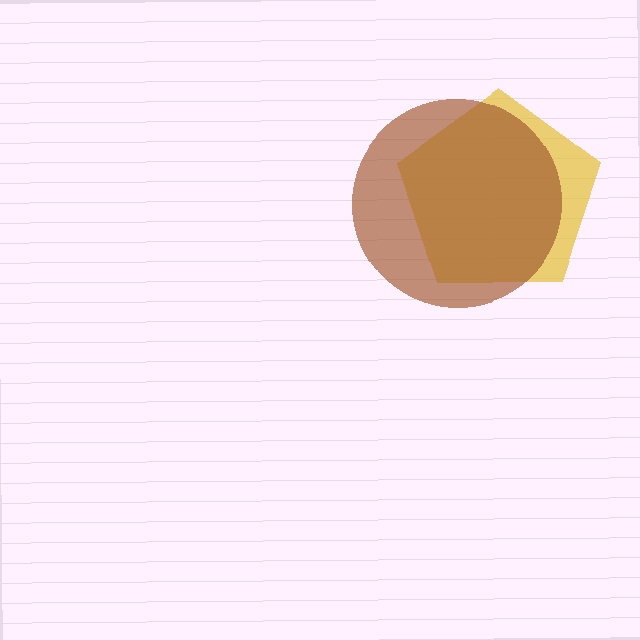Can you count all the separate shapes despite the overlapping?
Yes, there are 2 separate shapes.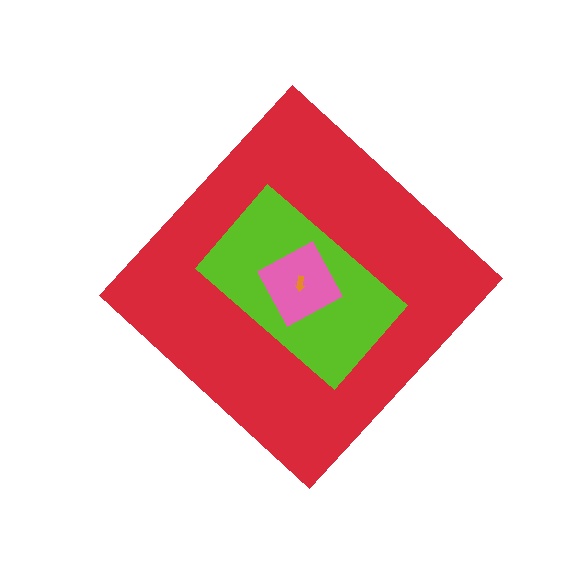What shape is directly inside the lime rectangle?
The pink square.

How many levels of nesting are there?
4.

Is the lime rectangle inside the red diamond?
Yes.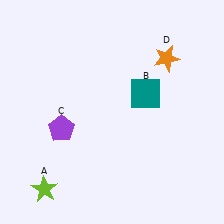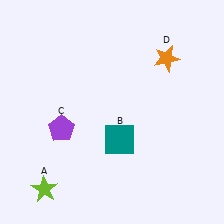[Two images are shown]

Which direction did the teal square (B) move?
The teal square (B) moved down.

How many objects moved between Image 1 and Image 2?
1 object moved between the two images.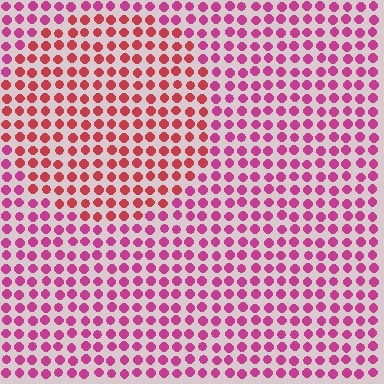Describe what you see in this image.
The image is filled with small magenta elements in a uniform arrangement. A circle-shaped region is visible where the elements are tinted to a slightly different hue, forming a subtle color boundary.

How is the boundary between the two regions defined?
The boundary is defined purely by a slight shift in hue (about 31 degrees). Spacing, size, and orientation are identical on both sides.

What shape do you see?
I see a circle.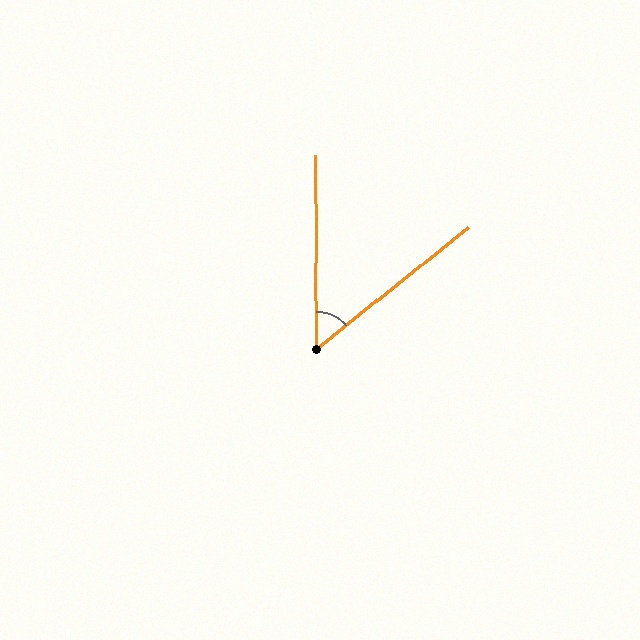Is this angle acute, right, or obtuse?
It is acute.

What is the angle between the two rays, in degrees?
Approximately 52 degrees.